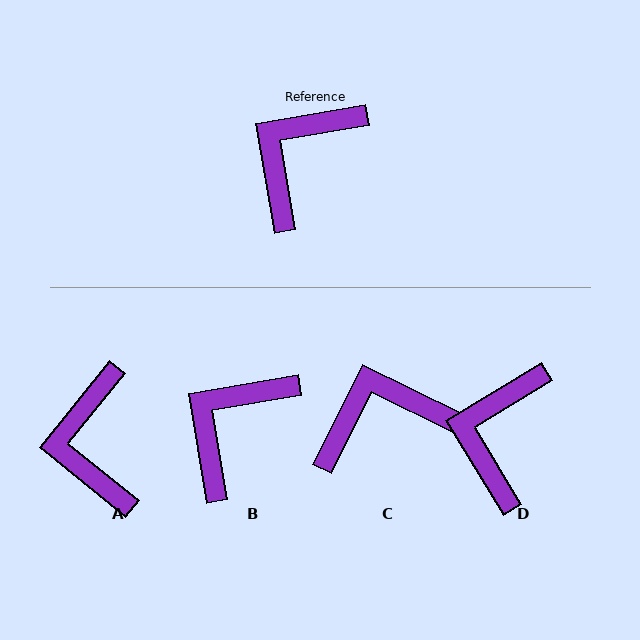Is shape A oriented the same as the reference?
No, it is off by about 41 degrees.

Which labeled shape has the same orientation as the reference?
B.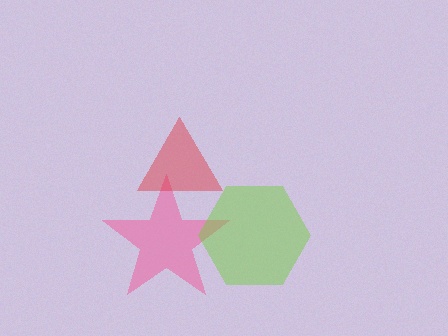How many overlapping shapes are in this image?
There are 3 overlapping shapes in the image.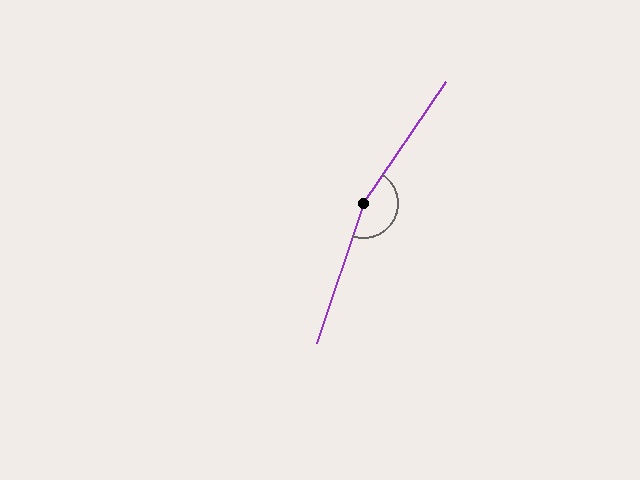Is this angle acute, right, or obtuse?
It is obtuse.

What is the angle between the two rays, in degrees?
Approximately 164 degrees.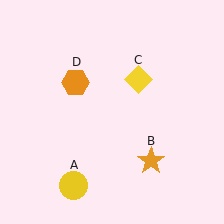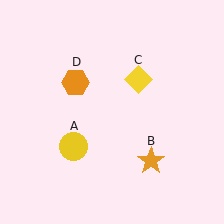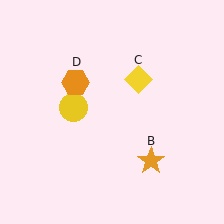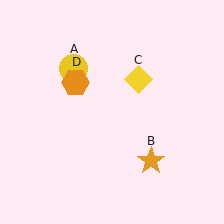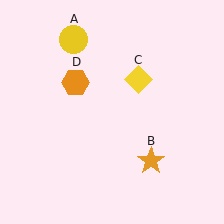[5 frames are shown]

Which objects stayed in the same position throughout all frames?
Orange star (object B) and yellow diamond (object C) and orange hexagon (object D) remained stationary.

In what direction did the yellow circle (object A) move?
The yellow circle (object A) moved up.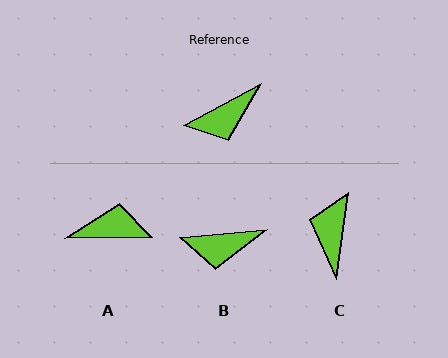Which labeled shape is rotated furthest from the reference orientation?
A, about 153 degrees away.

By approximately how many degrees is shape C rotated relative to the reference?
Approximately 126 degrees clockwise.